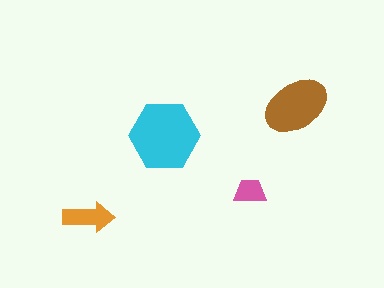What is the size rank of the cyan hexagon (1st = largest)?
1st.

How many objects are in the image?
There are 4 objects in the image.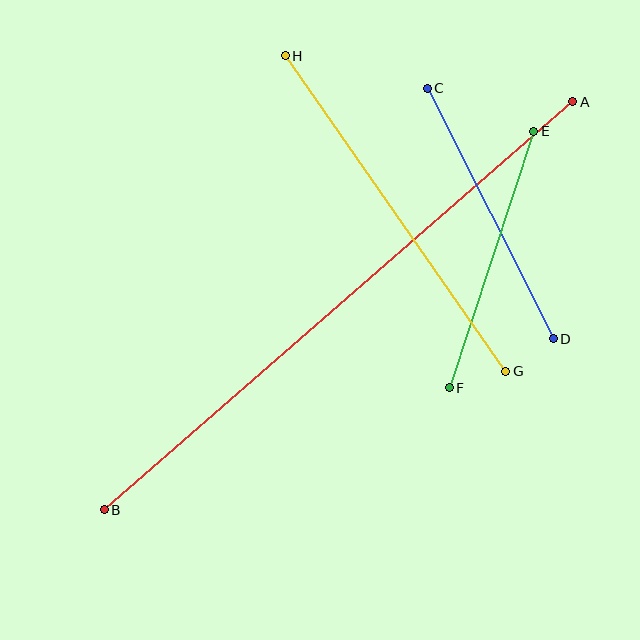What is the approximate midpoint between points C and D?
The midpoint is at approximately (490, 214) pixels.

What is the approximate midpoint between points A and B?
The midpoint is at approximately (338, 306) pixels.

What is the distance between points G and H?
The distance is approximately 385 pixels.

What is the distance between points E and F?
The distance is approximately 270 pixels.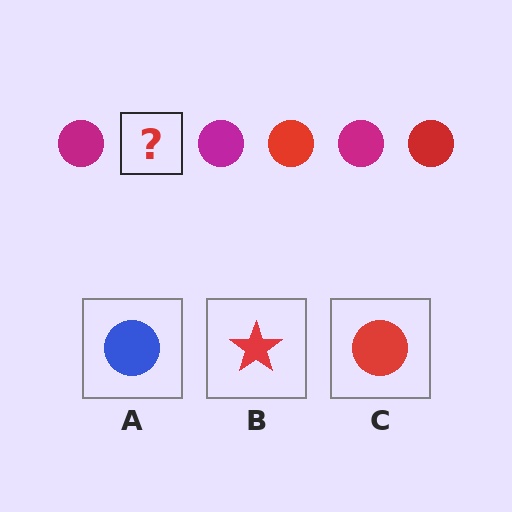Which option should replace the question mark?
Option C.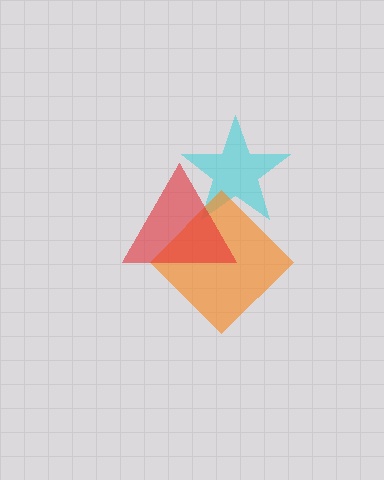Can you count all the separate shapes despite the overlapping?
Yes, there are 3 separate shapes.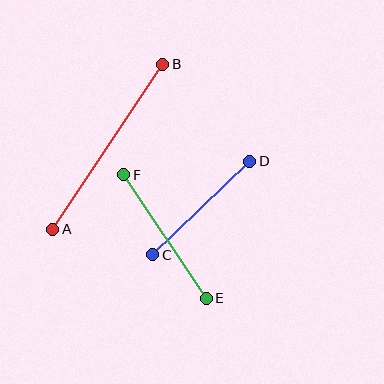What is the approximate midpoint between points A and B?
The midpoint is at approximately (108, 147) pixels.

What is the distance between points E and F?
The distance is approximately 148 pixels.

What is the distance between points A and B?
The distance is approximately 198 pixels.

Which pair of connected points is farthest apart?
Points A and B are farthest apart.